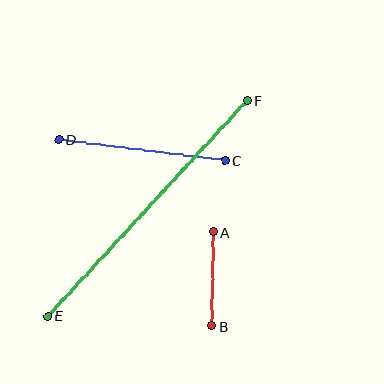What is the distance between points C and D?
The distance is approximately 167 pixels.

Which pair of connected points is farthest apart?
Points E and F are farthest apart.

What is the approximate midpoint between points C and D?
The midpoint is at approximately (142, 150) pixels.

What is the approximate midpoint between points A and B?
The midpoint is at approximately (213, 279) pixels.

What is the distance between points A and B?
The distance is approximately 94 pixels.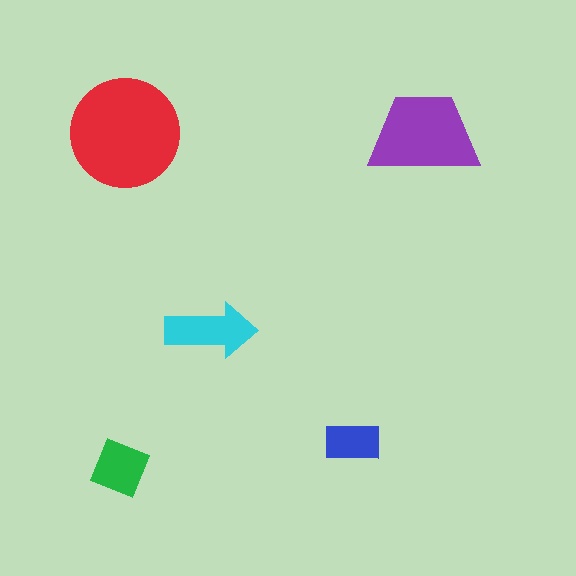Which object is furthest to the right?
The purple trapezoid is rightmost.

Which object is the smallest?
The blue rectangle.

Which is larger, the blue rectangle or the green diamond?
The green diamond.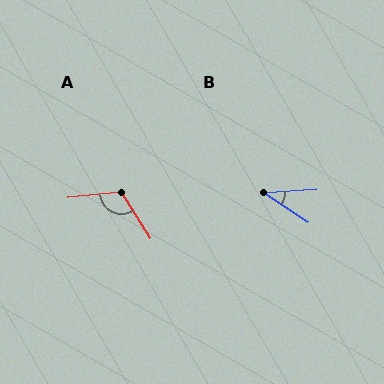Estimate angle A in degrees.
Approximately 116 degrees.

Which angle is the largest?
A, at approximately 116 degrees.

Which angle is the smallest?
B, at approximately 37 degrees.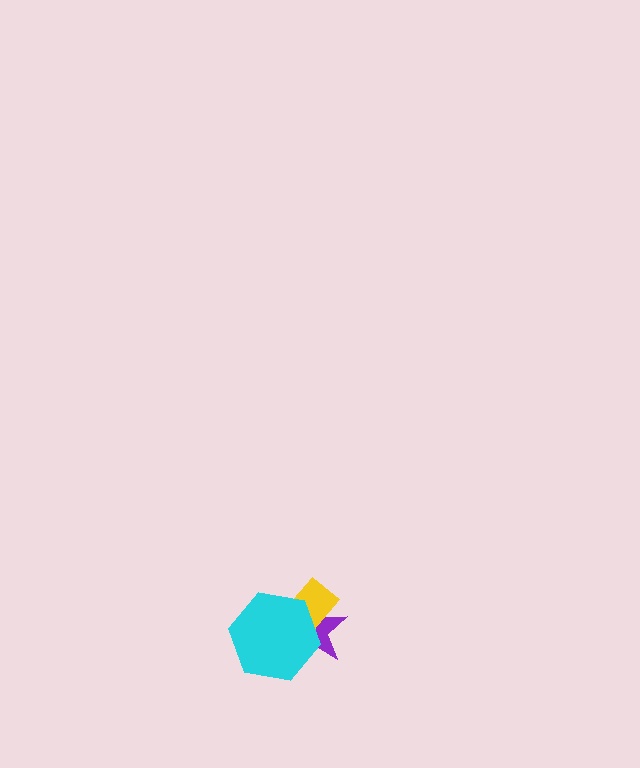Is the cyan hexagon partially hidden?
No, no other shape covers it.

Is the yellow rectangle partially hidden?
Yes, it is partially covered by another shape.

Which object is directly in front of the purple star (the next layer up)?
The yellow rectangle is directly in front of the purple star.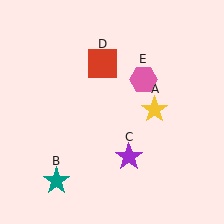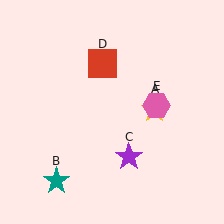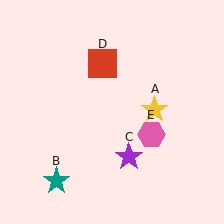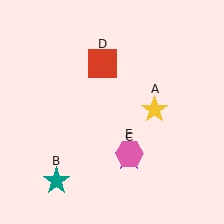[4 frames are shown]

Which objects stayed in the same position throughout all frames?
Yellow star (object A) and teal star (object B) and purple star (object C) and red square (object D) remained stationary.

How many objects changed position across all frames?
1 object changed position: pink hexagon (object E).